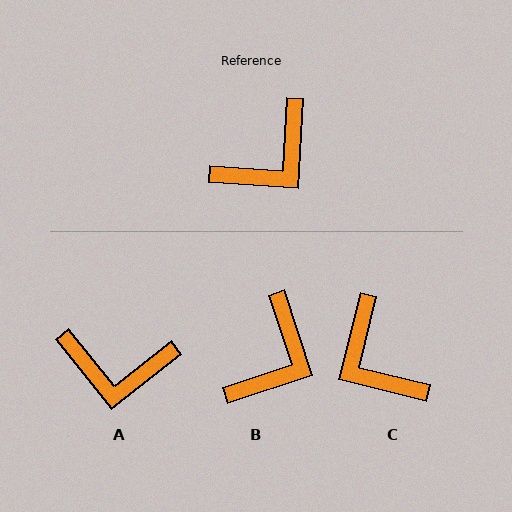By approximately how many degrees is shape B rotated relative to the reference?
Approximately 22 degrees counter-clockwise.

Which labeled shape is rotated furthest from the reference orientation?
C, about 100 degrees away.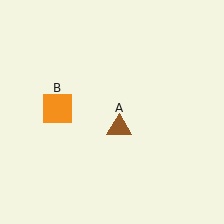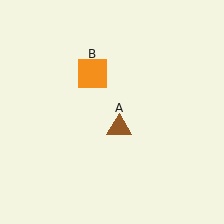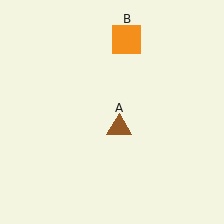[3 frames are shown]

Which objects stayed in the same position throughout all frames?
Brown triangle (object A) remained stationary.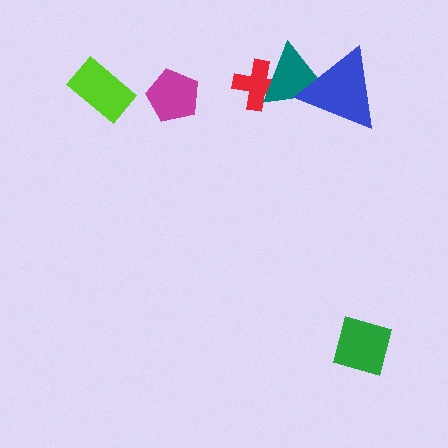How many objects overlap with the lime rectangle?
0 objects overlap with the lime rectangle.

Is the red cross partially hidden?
Yes, it is partially covered by another shape.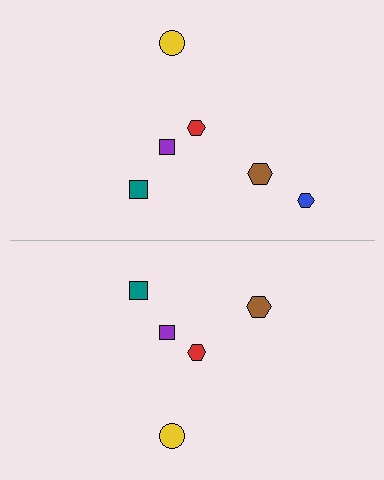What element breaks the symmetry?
A blue hexagon is missing from the bottom side.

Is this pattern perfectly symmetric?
No, the pattern is not perfectly symmetric. A blue hexagon is missing from the bottom side.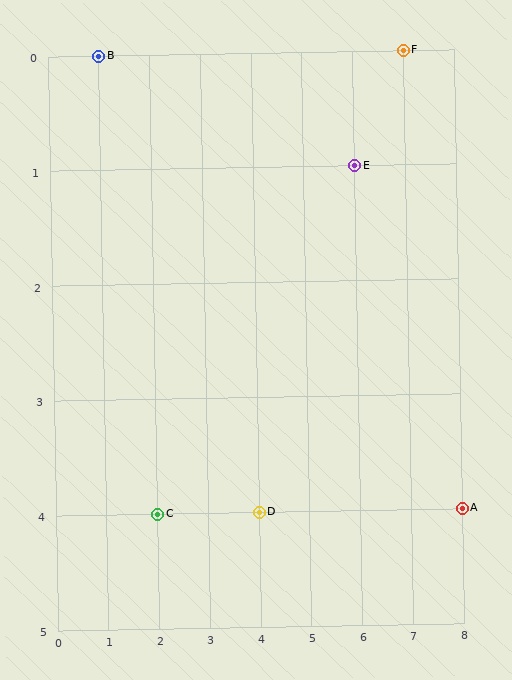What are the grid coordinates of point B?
Point B is at grid coordinates (1, 0).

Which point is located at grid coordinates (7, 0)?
Point F is at (7, 0).